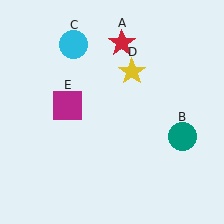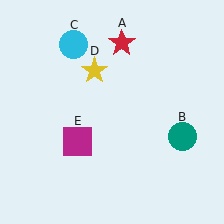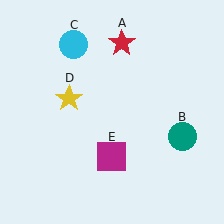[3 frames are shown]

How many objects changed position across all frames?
2 objects changed position: yellow star (object D), magenta square (object E).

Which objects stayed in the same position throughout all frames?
Red star (object A) and teal circle (object B) and cyan circle (object C) remained stationary.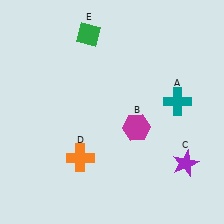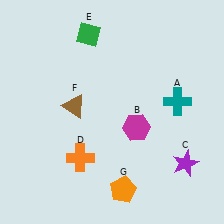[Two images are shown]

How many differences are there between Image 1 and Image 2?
There are 2 differences between the two images.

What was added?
A brown triangle (F), an orange pentagon (G) were added in Image 2.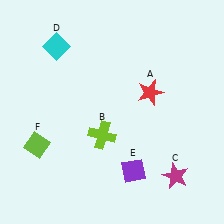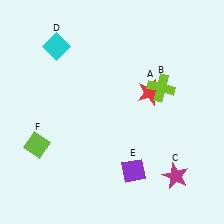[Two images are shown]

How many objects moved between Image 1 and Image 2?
1 object moved between the two images.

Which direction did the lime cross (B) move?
The lime cross (B) moved right.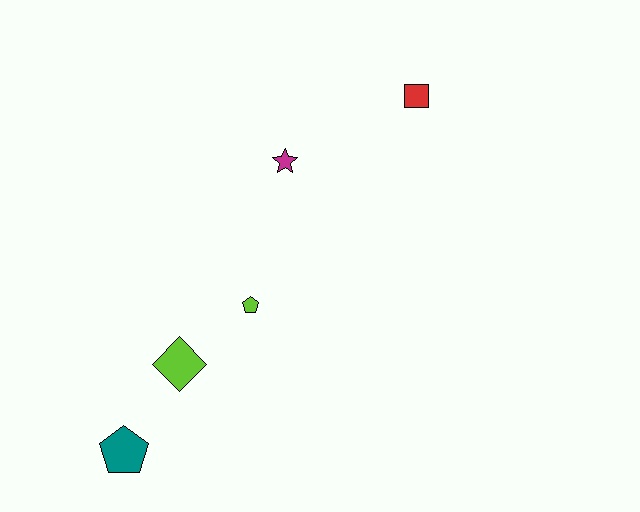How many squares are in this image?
There is 1 square.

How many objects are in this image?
There are 5 objects.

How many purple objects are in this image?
There are no purple objects.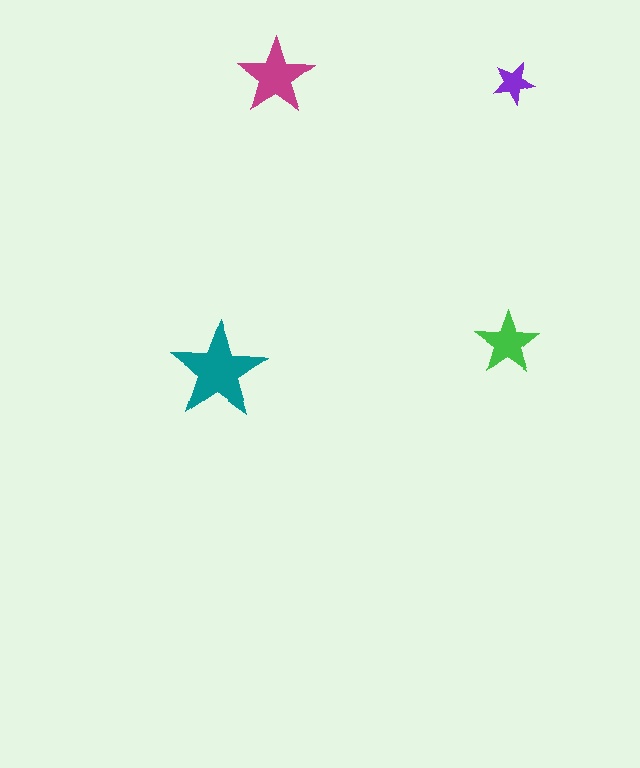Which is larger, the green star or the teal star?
The teal one.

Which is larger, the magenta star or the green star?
The magenta one.